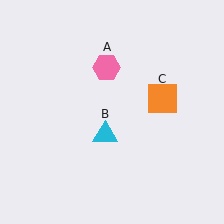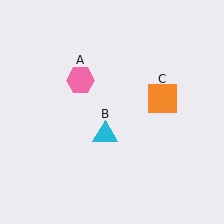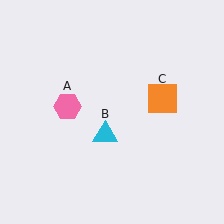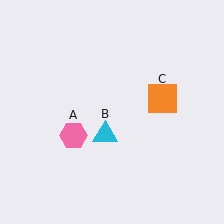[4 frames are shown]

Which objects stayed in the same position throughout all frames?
Cyan triangle (object B) and orange square (object C) remained stationary.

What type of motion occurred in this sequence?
The pink hexagon (object A) rotated counterclockwise around the center of the scene.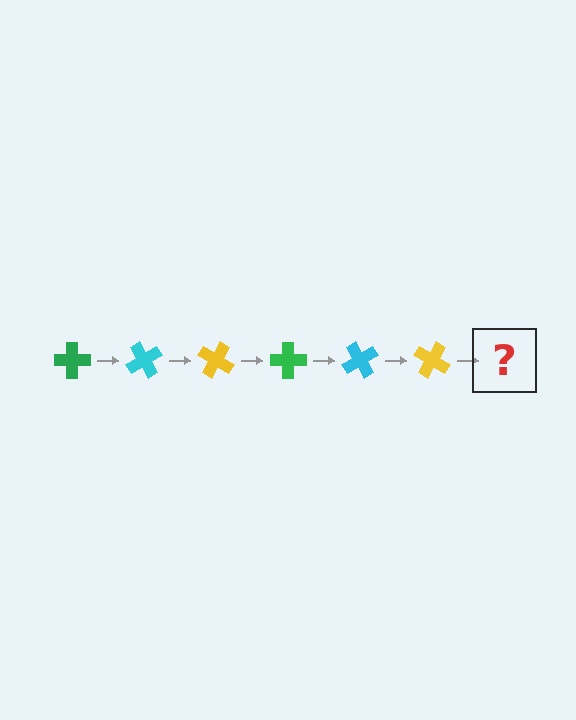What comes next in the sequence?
The next element should be a green cross, rotated 360 degrees from the start.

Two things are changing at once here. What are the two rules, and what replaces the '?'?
The two rules are that it rotates 60 degrees each step and the color cycles through green, cyan, and yellow. The '?' should be a green cross, rotated 360 degrees from the start.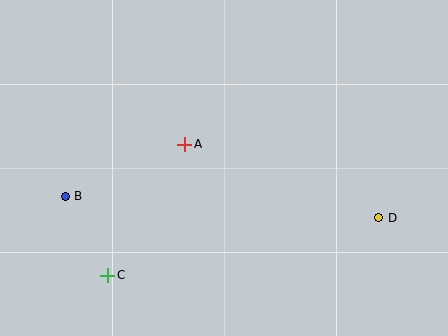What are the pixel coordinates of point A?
Point A is at (185, 144).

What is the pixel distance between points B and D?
The distance between B and D is 314 pixels.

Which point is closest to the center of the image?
Point A at (185, 144) is closest to the center.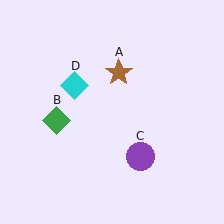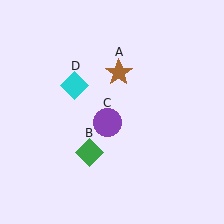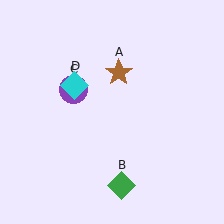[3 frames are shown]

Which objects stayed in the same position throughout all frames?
Brown star (object A) and cyan diamond (object D) remained stationary.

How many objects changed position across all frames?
2 objects changed position: green diamond (object B), purple circle (object C).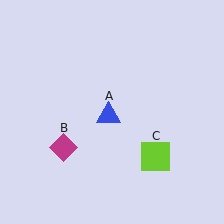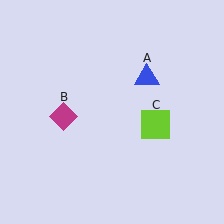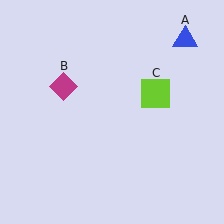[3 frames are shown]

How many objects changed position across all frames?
3 objects changed position: blue triangle (object A), magenta diamond (object B), lime square (object C).